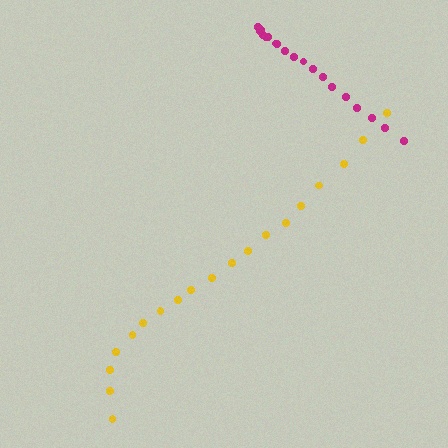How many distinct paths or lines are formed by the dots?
There are 2 distinct paths.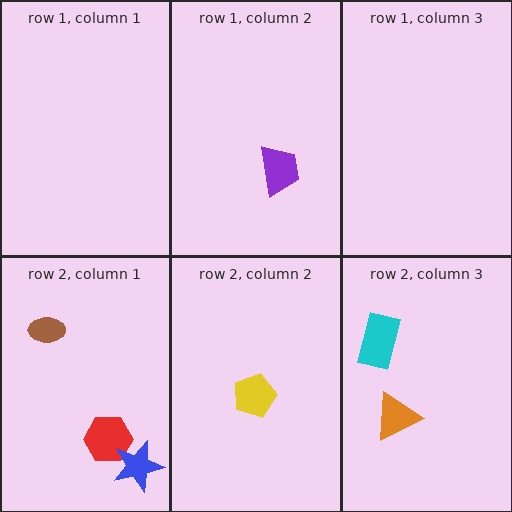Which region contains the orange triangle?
The row 2, column 3 region.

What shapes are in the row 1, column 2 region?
The purple trapezoid.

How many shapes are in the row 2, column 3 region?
2.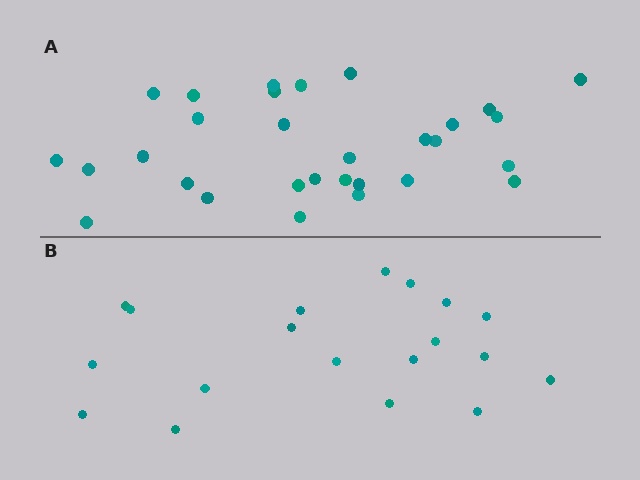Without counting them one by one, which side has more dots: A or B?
Region A (the top region) has more dots.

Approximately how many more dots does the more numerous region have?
Region A has roughly 12 or so more dots than region B.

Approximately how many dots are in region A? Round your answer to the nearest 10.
About 30 dots.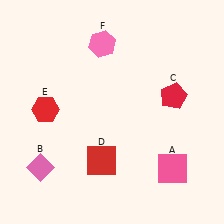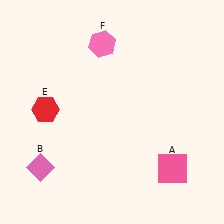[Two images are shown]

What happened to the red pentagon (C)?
The red pentagon (C) was removed in Image 2. It was in the top-right area of Image 1.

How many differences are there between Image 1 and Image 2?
There are 2 differences between the two images.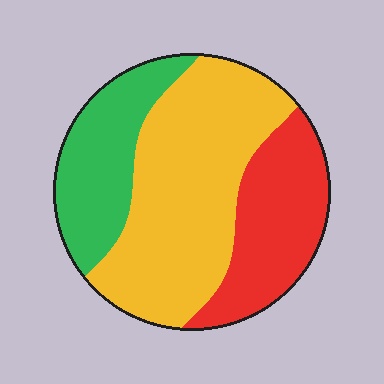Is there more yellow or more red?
Yellow.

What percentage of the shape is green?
Green takes up between a sixth and a third of the shape.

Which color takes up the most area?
Yellow, at roughly 50%.